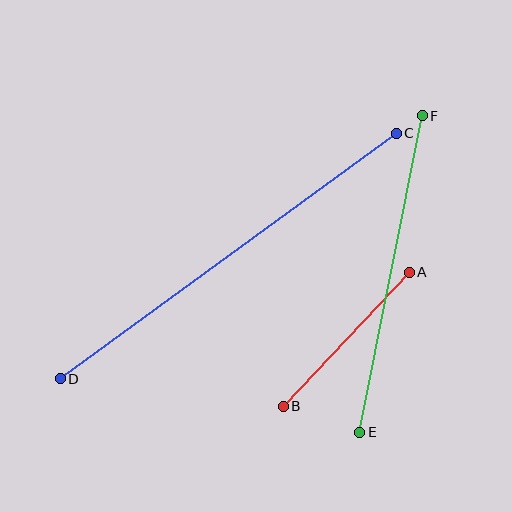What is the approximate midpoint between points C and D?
The midpoint is at approximately (228, 256) pixels.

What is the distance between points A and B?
The distance is approximately 184 pixels.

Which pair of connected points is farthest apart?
Points C and D are farthest apart.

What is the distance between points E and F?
The distance is approximately 323 pixels.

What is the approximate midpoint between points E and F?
The midpoint is at approximately (391, 274) pixels.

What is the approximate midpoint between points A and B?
The midpoint is at approximately (346, 339) pixels.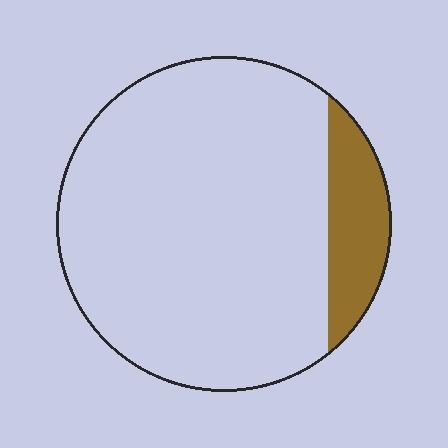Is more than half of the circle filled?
No.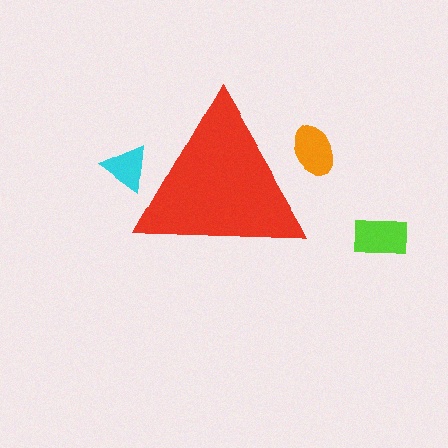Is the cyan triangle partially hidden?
Yes, the cyan triangle is partially hidden behind the red triangle.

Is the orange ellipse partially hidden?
Yes, the orange ellipse is partially hidden behind the red triangle.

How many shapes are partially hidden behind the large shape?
2 shapes are partially hidden.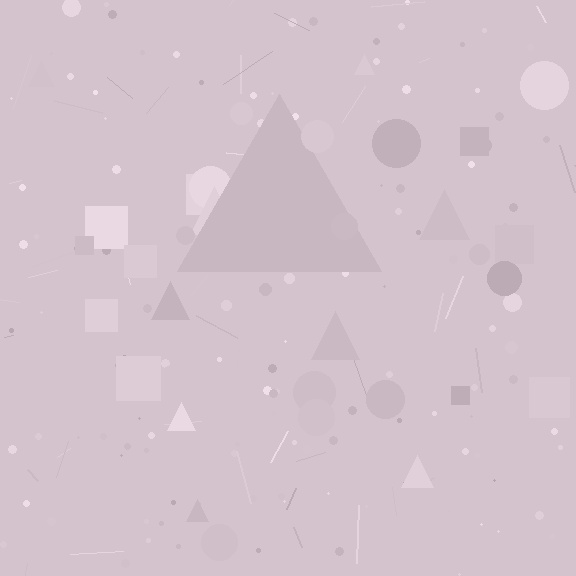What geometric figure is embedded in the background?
A triangle is embedded in the background.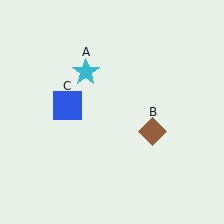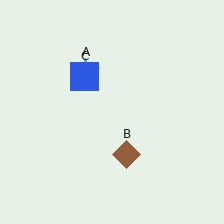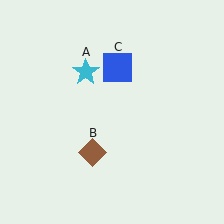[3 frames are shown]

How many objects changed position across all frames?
2 objects changed position: brown diamond (object B), blue square (object C).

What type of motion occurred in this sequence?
The brown diamond (object B), blue square (object C) rotated clockwise around the center of the scene.